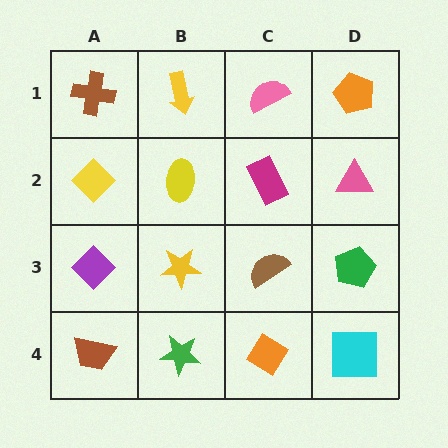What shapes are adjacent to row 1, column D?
A pink triangle (row 2, column D), a pink semicircle (row 1, column C).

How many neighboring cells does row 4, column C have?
3.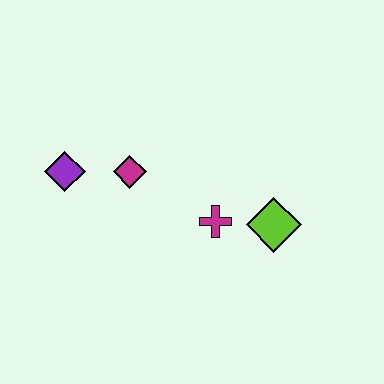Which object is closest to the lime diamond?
The magenta cross is closest to the lime diamond.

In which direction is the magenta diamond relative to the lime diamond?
The magenta diamond is to the left of the lime diamond.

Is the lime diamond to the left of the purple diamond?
No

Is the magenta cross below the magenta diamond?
Yes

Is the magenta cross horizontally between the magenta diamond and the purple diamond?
No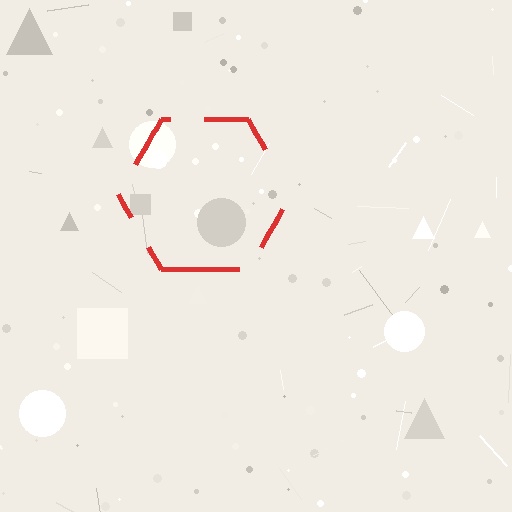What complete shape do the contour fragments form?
The contour fragments form a hexagon.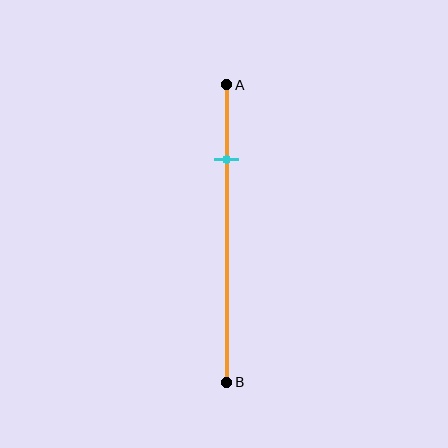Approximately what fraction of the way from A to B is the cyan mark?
The cyan mark is approximately 25% of the way from A to B.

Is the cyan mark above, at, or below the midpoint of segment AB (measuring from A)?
The cyan mark is above the midpoint of segment AB.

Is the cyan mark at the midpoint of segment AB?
No, the mark is at about 25% from A, not at the 50% midpoint.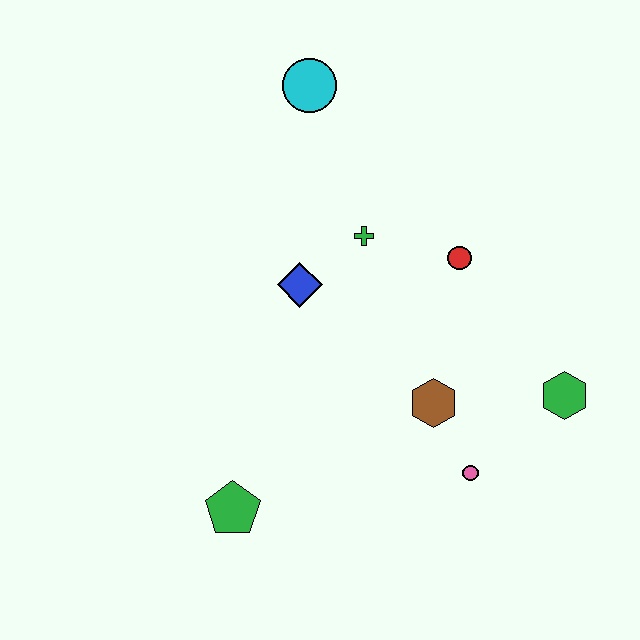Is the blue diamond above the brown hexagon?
Yes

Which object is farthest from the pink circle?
The cyan circle is farthest from the pink circle.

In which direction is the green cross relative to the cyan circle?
The green cross is below the cyan circle.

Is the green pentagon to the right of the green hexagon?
No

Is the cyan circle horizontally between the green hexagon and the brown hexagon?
No